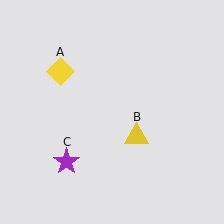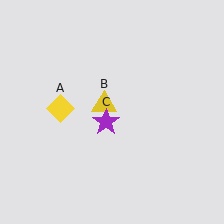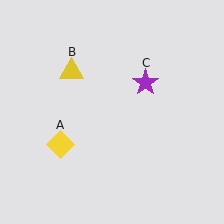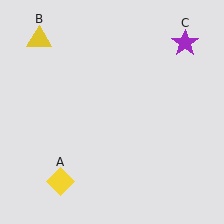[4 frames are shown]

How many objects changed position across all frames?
3 objects changed position: yellow diamond (object A), yellow triangle (object B), purple star (object C).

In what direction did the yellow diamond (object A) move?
The yellow diamond (object A) moved down.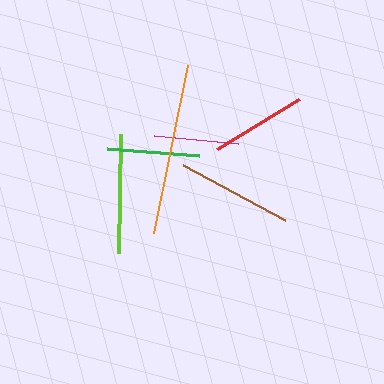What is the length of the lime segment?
The lime segment is approximately 119 pixels long.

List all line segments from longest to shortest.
From longest to shortest: orange, lime, brown, red, green, magenta.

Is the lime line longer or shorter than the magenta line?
The lime line is longer than the magenta line.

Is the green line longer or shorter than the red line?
The red line is longer than the green line.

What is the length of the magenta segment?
The magenta segment is approximately 84 pixels long.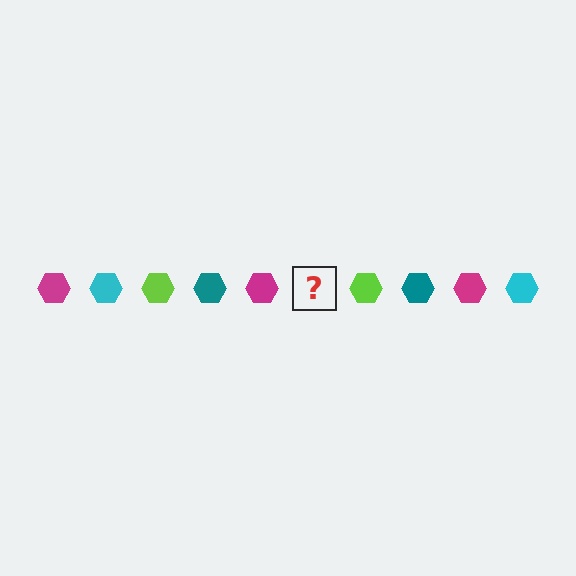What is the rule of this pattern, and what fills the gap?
The rule is that the pattern cycles through magenta, cyan, lime, teal hexagons. The gap should be filled with a cyan hexagon.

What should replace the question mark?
The question mark should be replaced with a cyan hexagon.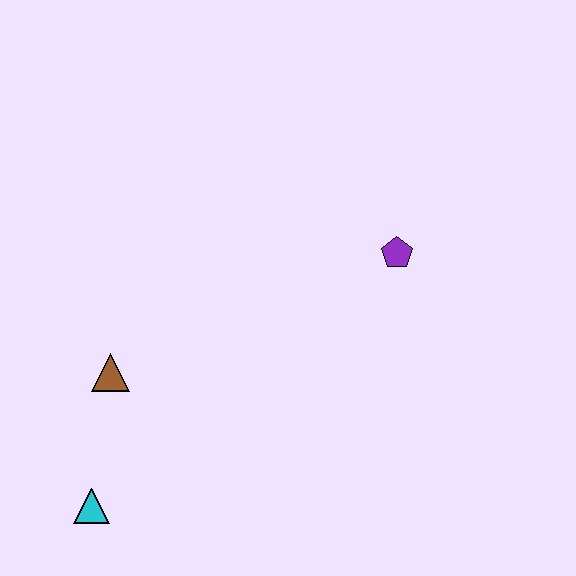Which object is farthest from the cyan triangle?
The purple pentagon is farthest from the cyan triangle.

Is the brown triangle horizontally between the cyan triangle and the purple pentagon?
Yes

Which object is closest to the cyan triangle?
The brown triangle is closest to the cyan triangle.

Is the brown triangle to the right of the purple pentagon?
No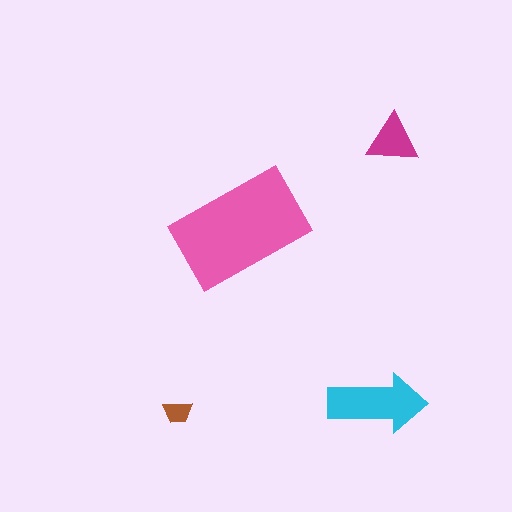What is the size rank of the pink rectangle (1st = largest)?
1st.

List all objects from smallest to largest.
The brown trapezoid, the magenta triangle, the cyan arrow, the pink rectangle.